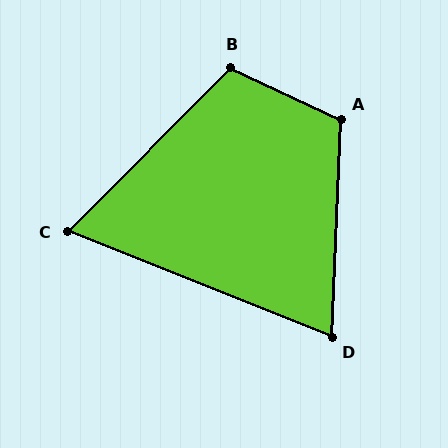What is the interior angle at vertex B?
Approximately 109 degrees (obtuse).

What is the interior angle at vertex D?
Approximately 71 degrees (acute).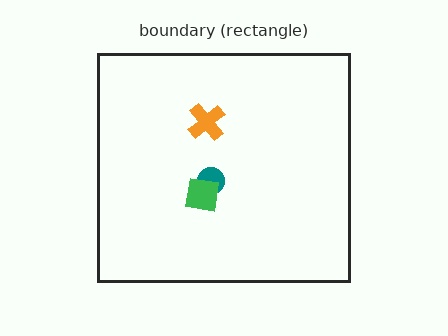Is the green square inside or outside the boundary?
Inside.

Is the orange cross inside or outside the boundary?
Inside.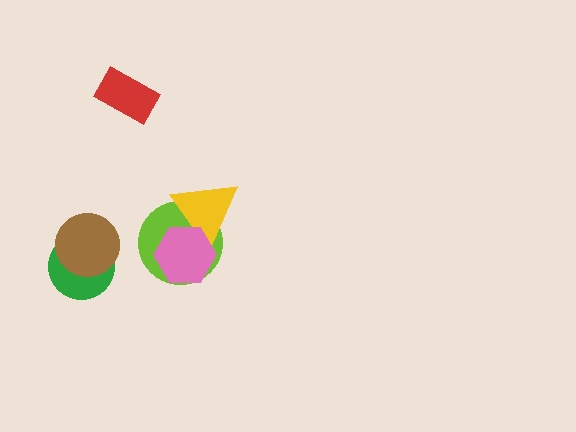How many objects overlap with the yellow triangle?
2 objects overlap with the yellow triangle.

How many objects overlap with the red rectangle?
0 objects overlap with the red rectangle.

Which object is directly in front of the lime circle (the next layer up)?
The yellow triangle is directly in front of the lime circle.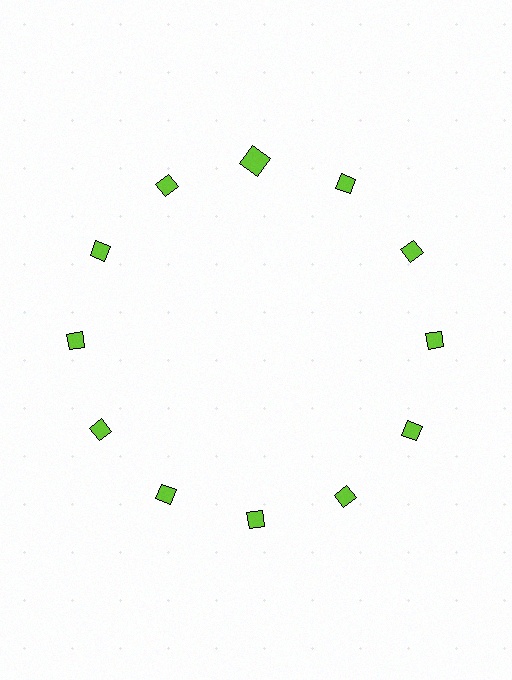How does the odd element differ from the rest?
It has a different shape: square instead of diamond.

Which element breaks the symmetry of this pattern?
The lime square at roughly the 12 o'clock position breaks the symmetry. All other shapes are lime diamonds.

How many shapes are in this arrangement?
There are 12 shapes arranged in a ring pattern.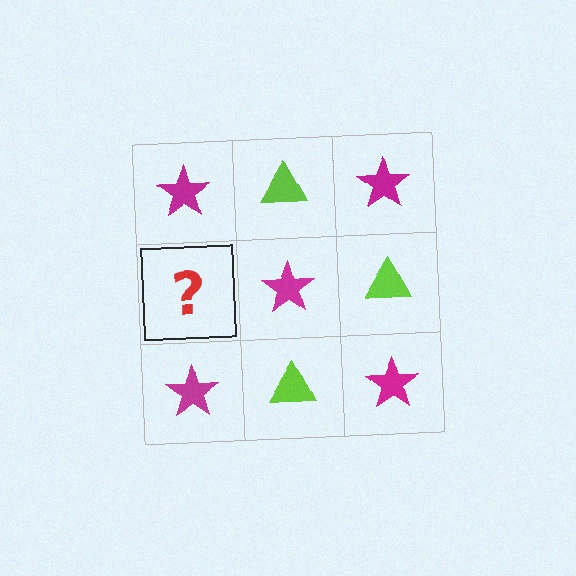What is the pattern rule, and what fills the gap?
The rule is that it alternates magenta star and lime triangle in a checkerboard pattern. The gap should be filled with a lime triangle.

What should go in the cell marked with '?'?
The missing cell should contain a lime triangle.